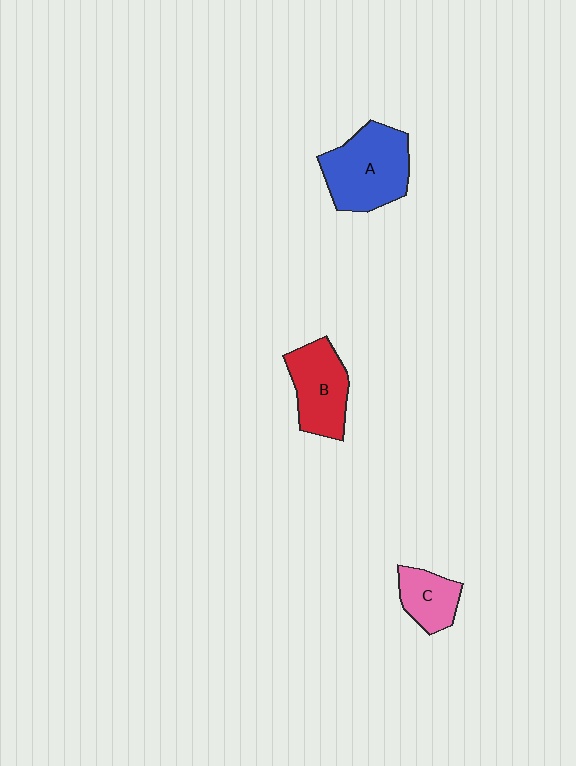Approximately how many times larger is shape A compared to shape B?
Approximately 1.3 times.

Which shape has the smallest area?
Shape C (pink).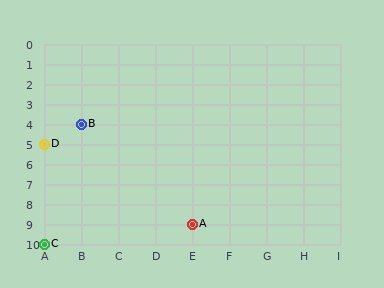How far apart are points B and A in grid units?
Points B and A are 3 columns and 5 rows apart (about 5.8 grid units diagonally).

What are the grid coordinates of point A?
Point A is at grid coordinates (E, 9).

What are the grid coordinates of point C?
Point C is at grid coordinates (A, 10).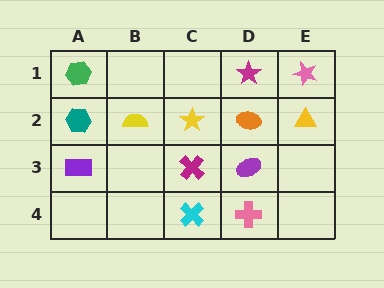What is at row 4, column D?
A pink cross.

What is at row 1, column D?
A magenta star.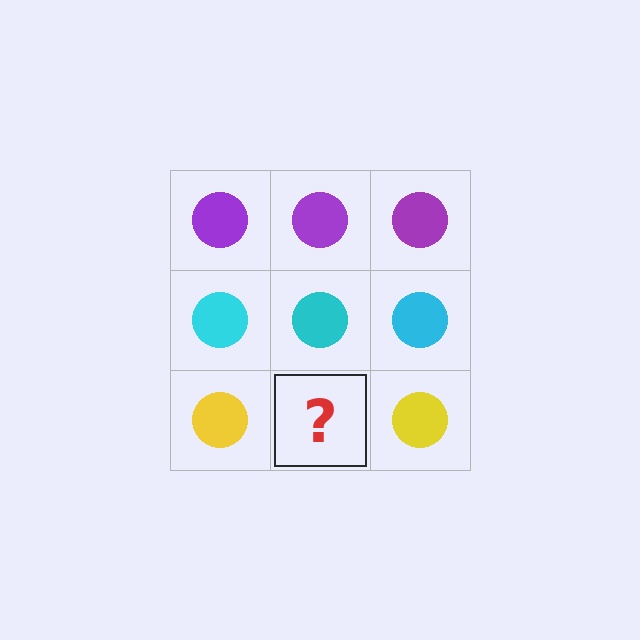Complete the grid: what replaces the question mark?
The question mark should be replaced with a yellow circle.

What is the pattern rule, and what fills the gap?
The rule is that each row has a consistent color. The gap should be filled with a yellow circle.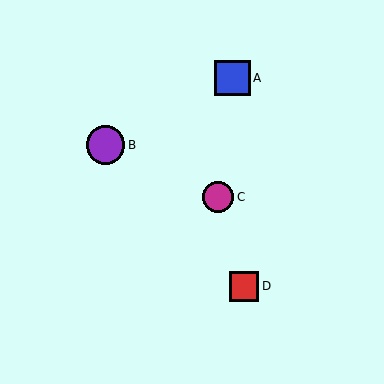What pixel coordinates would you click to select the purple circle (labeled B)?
Click at (106, 145) to select the purple circle B.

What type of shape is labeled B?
Shape B is a purple circle.